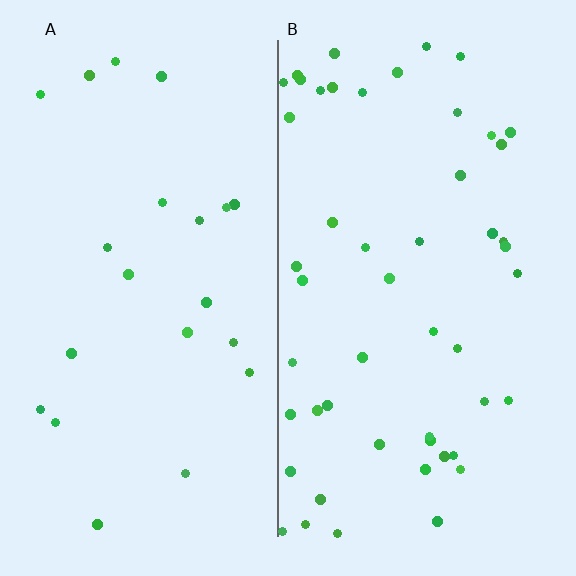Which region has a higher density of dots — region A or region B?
B (the right).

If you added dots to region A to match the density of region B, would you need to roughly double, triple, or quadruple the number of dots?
Approximately double.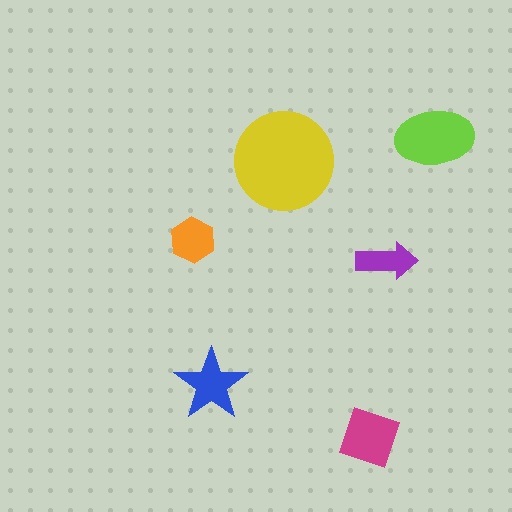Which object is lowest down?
The magenta diamond is bottommost.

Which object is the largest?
The yellow circle.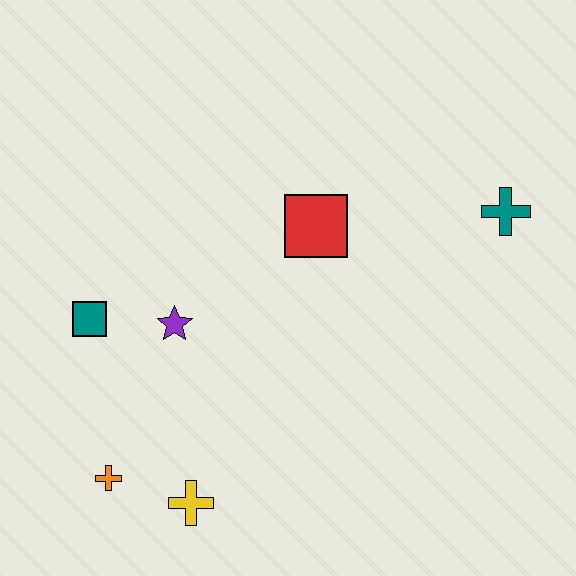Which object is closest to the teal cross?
The red square is closest to the teal cross.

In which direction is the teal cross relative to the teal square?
The teal cross is to the right of the teal square.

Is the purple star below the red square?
Yes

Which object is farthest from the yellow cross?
The teal cross is farthest from the yellow cross.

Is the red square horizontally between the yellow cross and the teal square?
No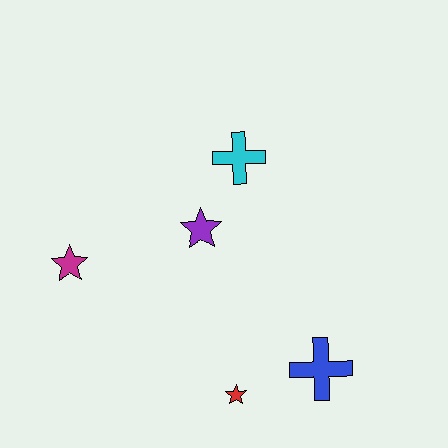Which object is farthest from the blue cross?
The magenta star is farthest from the blue cross.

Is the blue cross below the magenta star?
Yes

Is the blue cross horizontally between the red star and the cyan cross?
No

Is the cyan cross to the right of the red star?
Yes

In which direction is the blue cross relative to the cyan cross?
The blue cross is below the cyan cross.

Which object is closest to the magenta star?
The purple star is closest to the magenta star.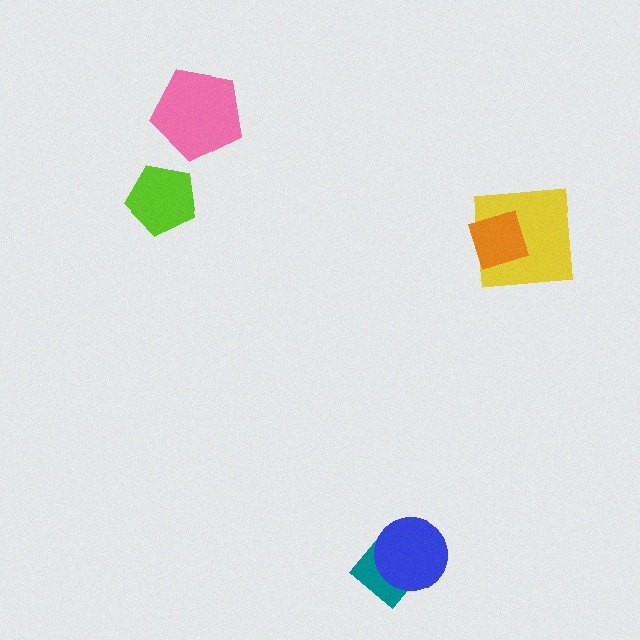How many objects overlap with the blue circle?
1 object overlaps with the blue circle.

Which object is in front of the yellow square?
The orange diamond is in front of the yellow square.